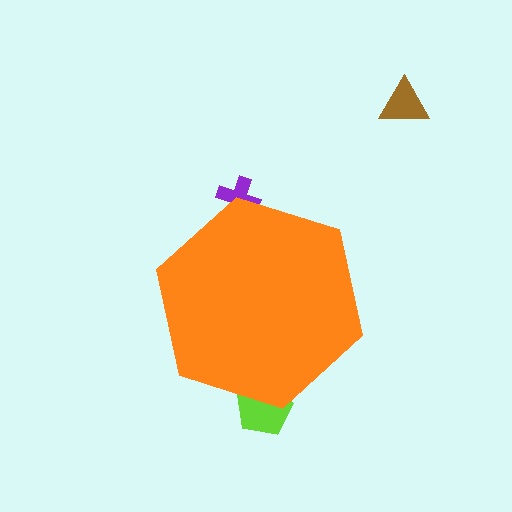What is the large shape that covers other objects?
An orange hexagon.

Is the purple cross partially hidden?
Yes, the purple cross is partially hidden behind the orange hexagon.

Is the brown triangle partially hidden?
No, the brown triangle is fully visible.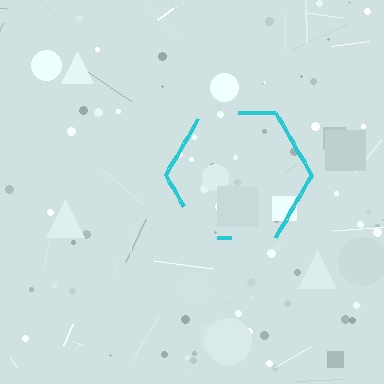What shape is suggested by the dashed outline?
The dashed outline suggests a hexagon.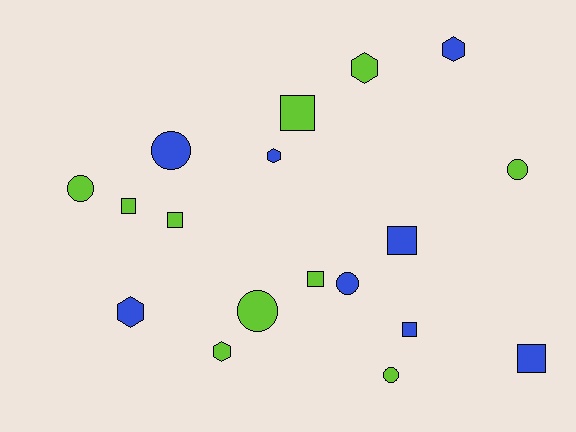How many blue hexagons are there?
There are 3 blue hexagons.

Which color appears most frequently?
Lime, with 10 objects.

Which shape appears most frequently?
Square, with 7 objects.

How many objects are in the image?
There are 18 objects.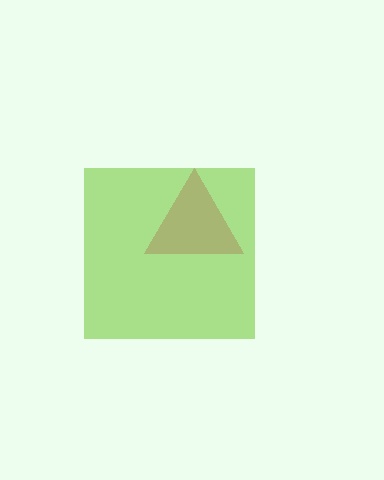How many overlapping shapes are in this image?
There are 2 overlapping shapes in the image.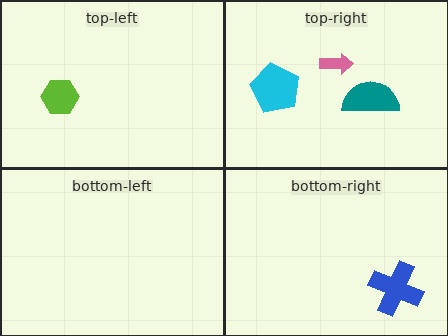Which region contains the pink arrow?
The top-right region.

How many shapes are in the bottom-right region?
1.